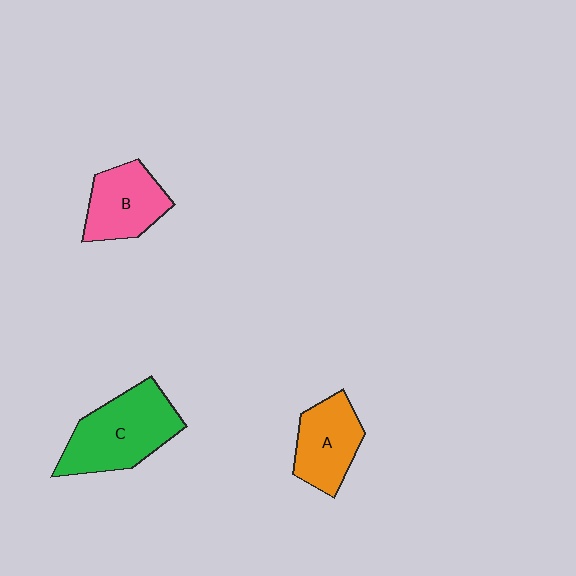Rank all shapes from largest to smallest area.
From largest to smallest: C (green), B (pink), A (orange).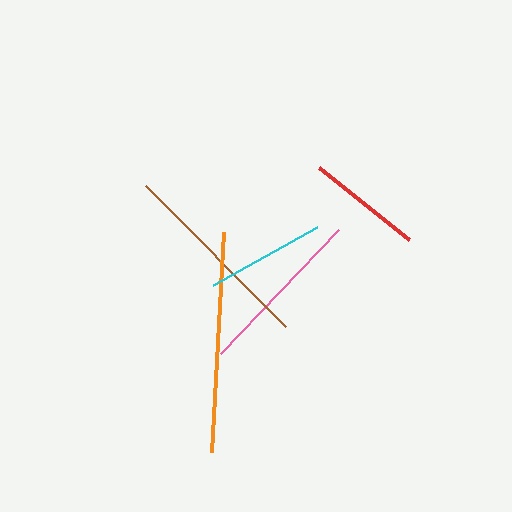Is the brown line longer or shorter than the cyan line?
The brown line is longer than the cyan line.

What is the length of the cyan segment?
The cyan segment is approximately 119 pixels long.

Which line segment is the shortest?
The red line is the shortest at approximately 115 pixels.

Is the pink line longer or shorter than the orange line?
The orange line is longer than the pink line.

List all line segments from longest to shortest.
From longest to shortest: orange, brown, pink, cyan, red.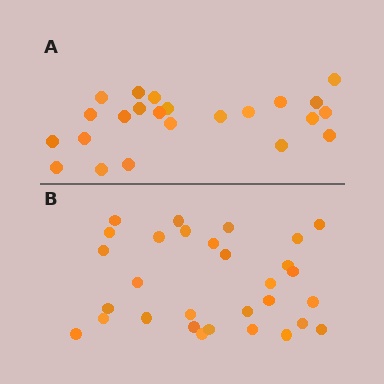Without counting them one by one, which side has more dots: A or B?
Region B (the bottom region) has more dots.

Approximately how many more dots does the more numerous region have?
Region B has roughly 8 or so more dots than region A.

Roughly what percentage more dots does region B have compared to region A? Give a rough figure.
About 30% more.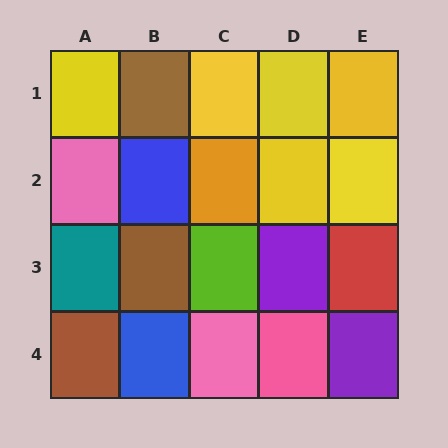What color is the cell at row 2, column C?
Orange.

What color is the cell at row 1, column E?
Yellow.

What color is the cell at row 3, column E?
Red.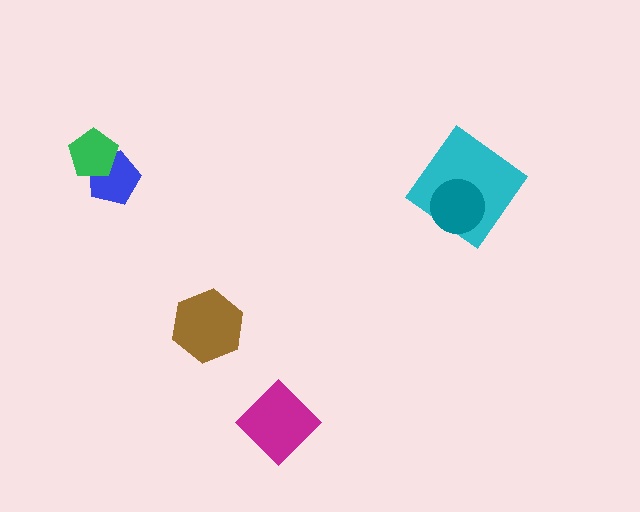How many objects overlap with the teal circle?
1 object overlaps with the teal circle.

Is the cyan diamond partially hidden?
Yes, it is partially covered by another shape.